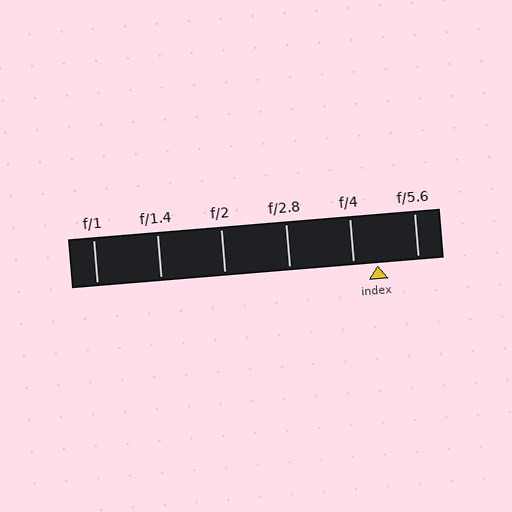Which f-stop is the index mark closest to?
The index mark is closest to f/4.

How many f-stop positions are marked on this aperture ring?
There are 6 f-stop positions marked.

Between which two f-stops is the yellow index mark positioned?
The index mark is between f/4 and f/5.6.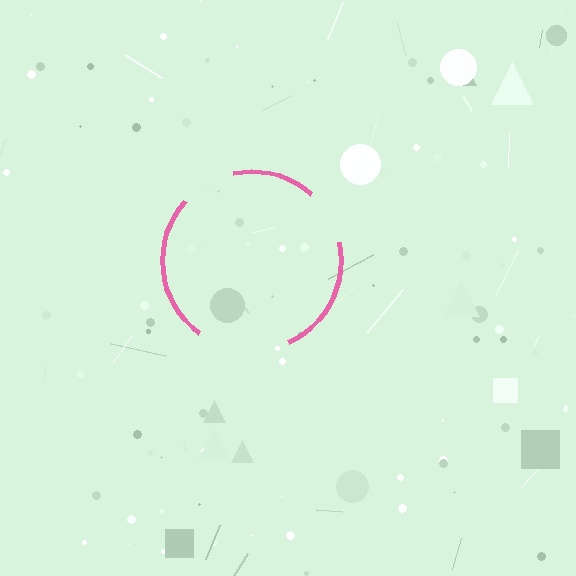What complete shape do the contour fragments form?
The contour fragments form a circle.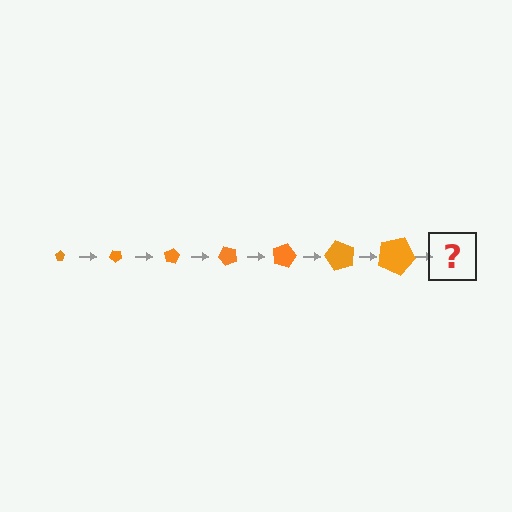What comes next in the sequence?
The next element should be a pentagon, larger than the previous one and rotated 280 degrees from the start.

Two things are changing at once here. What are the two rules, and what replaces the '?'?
The two rules are that the pentagon grows larger each step and it rotates 40 degrees each step. The '?' should be a pentagon, larger than the previous one and rotated 280 degrees from the start.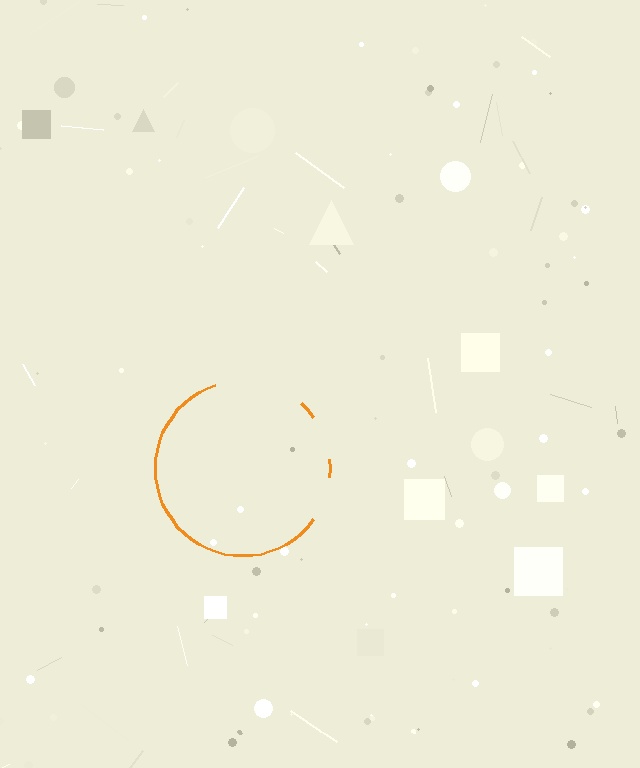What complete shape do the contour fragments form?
The contour fragments form a circle.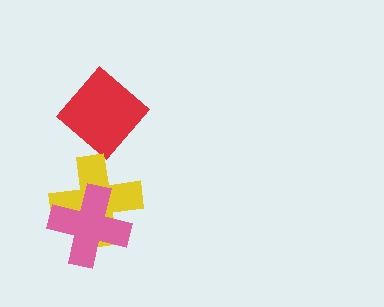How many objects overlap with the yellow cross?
1 object overlaps with the yellow cross.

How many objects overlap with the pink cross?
1 object overlaps with the pink cross.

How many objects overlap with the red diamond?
0 objects overlap with the red diamond.